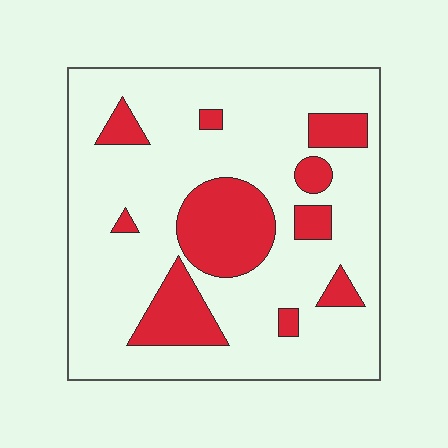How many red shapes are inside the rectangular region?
10.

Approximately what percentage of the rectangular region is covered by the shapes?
Approximately 20%.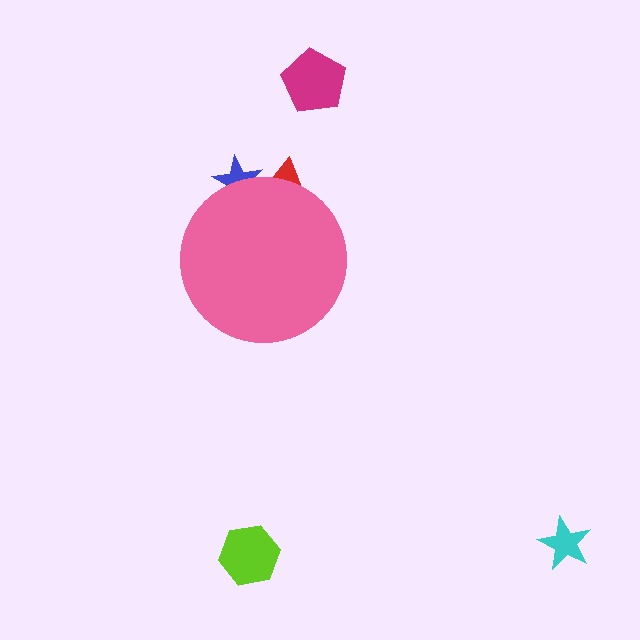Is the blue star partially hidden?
Yes, the blue star is partially hidden behind the pink circle.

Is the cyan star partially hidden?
No, the cyan star is fully visible.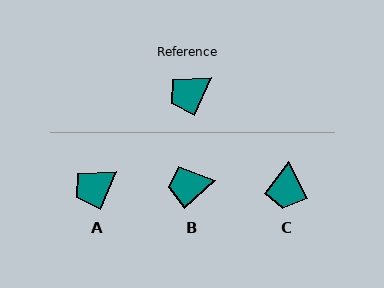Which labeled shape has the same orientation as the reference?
A.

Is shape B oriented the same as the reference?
No, it is off by about 24 degrees.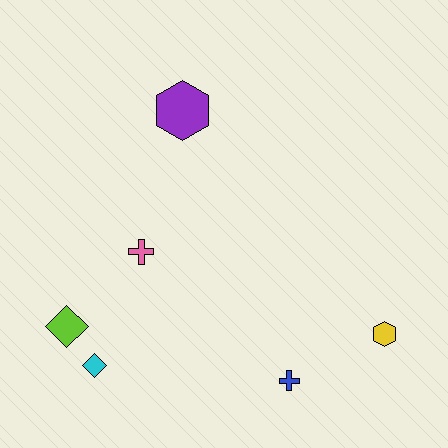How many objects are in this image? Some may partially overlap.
There are 6 objects.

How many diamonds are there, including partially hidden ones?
There are 2 diamonds.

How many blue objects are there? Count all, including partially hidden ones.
There is 1 blue object.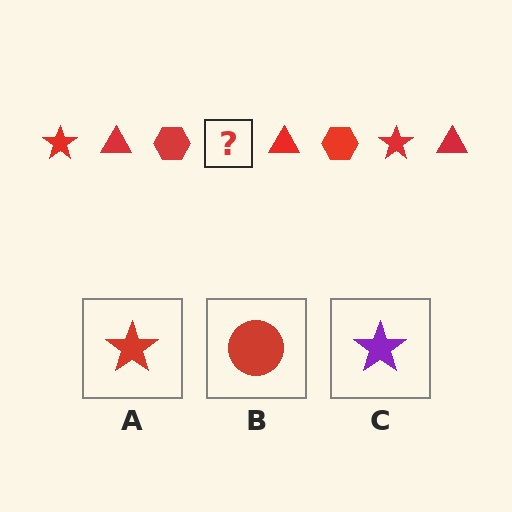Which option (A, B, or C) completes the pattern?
A.